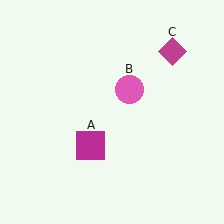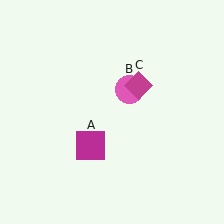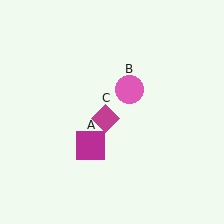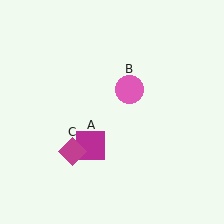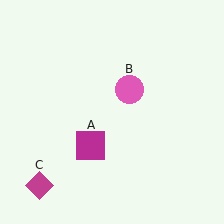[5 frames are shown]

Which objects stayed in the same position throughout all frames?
Magenta square (object A) and pink circle (object B) remained stationary.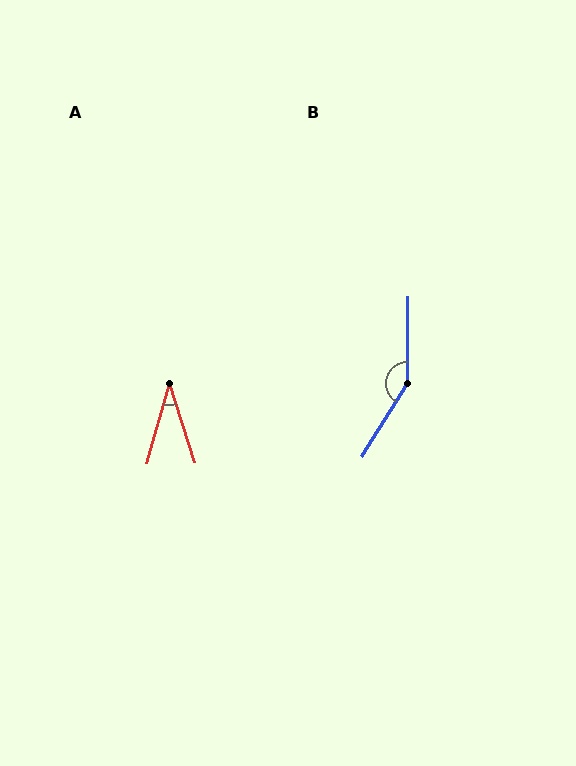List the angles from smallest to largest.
A (34°), B (149°).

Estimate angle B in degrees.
Approximately 149 degrees.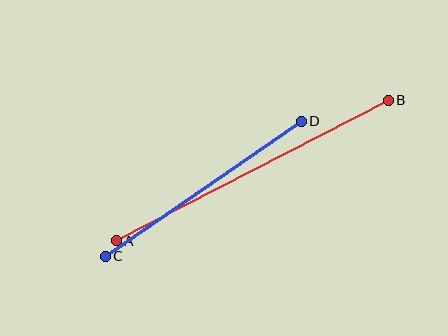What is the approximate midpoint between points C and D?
The midpoint is at approximately (203, 189) pixels.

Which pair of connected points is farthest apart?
Points A and B are farthest apart.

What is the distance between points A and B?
The distance is approximately 306 pixels.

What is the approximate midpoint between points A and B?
The midpoint is at approximately (252, 170) pixels.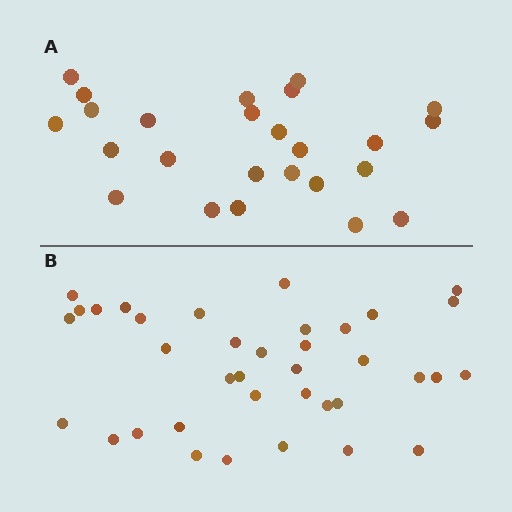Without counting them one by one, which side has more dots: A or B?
Region B (the bottom region) has more dots.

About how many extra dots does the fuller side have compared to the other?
Region B has roughly 12 or so more dots than region A.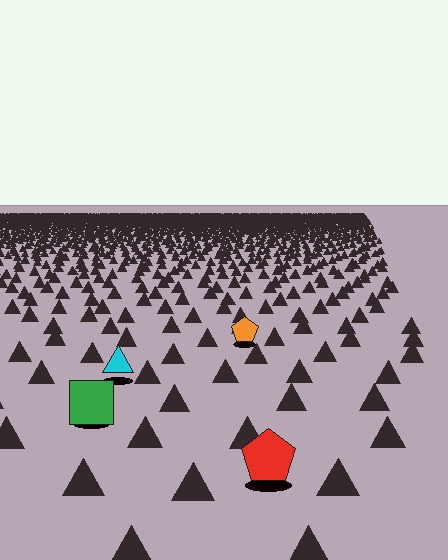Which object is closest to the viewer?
The red pentagon is closest. The texture marks near it are larger and more spread out.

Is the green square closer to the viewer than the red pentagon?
No. The red pentagon is closer — you can tell from the texture gradient: the ground texture is coarser near it.